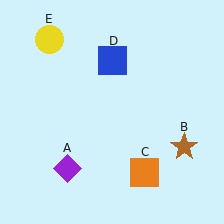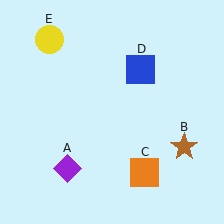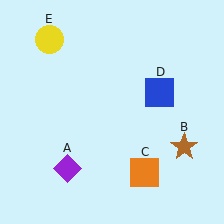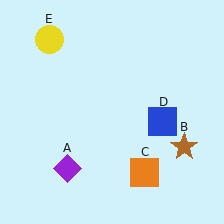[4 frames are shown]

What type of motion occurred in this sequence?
The blue square (object D) rotated clockwise around the center of the scene.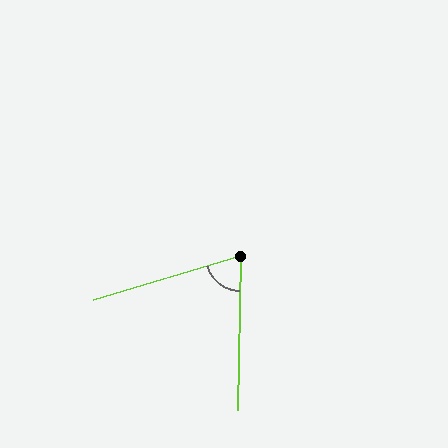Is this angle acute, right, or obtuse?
It is acute.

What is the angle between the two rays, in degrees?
Approximately 72 degrees.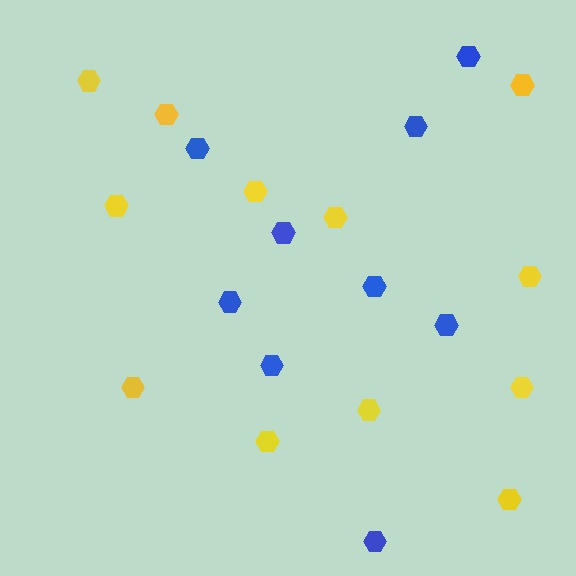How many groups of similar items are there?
There are 2 groups: one group of blue hexagons (9) and one group of yellow hexagons (12).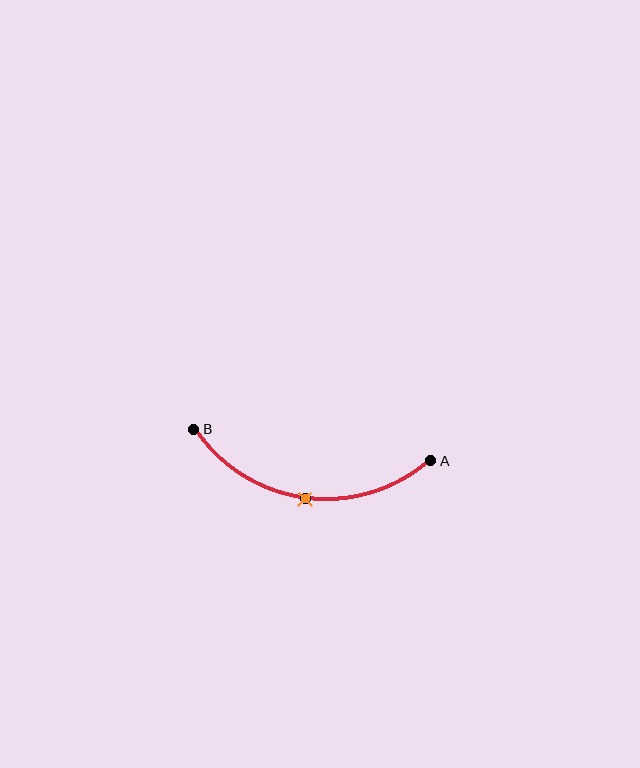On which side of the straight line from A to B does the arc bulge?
The arc bulges below the straight line connecting A and B.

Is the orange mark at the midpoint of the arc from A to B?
Yes. The orange mark lies on the arc at equal arc-length from both A and B — it is the arc midpoint.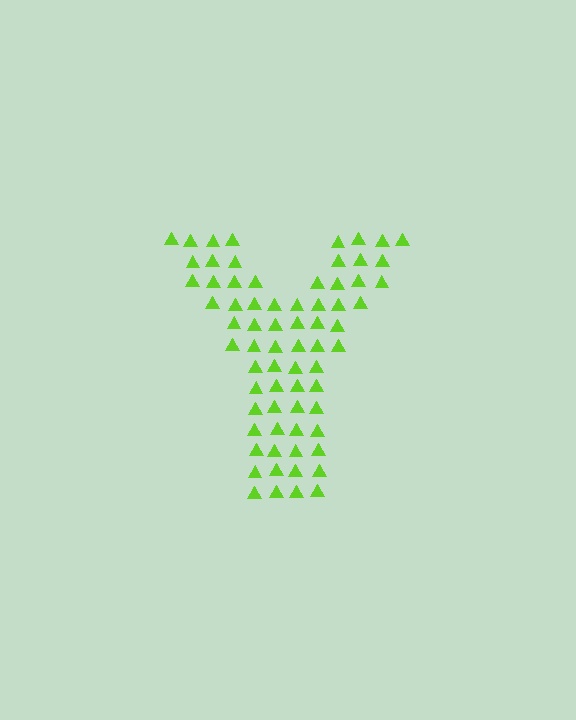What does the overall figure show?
The overall figure shows the letter Y.